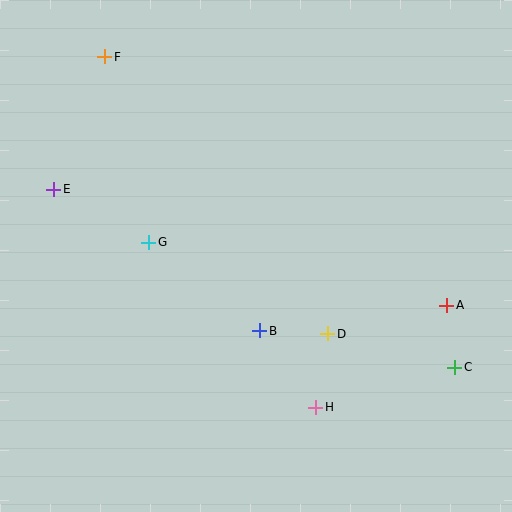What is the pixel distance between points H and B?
The distance between H and B is 95 pixels.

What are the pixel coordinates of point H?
Point H is at (316, 407).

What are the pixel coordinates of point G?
Point G is at (149, 242).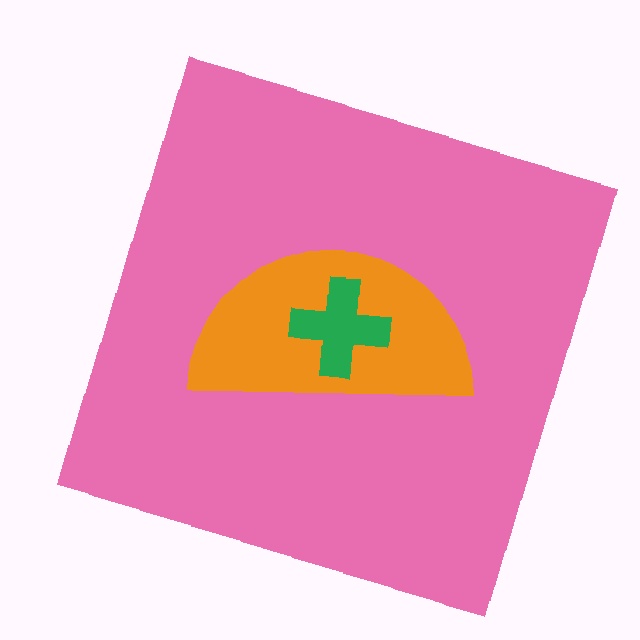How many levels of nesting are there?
3.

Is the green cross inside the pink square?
Yes.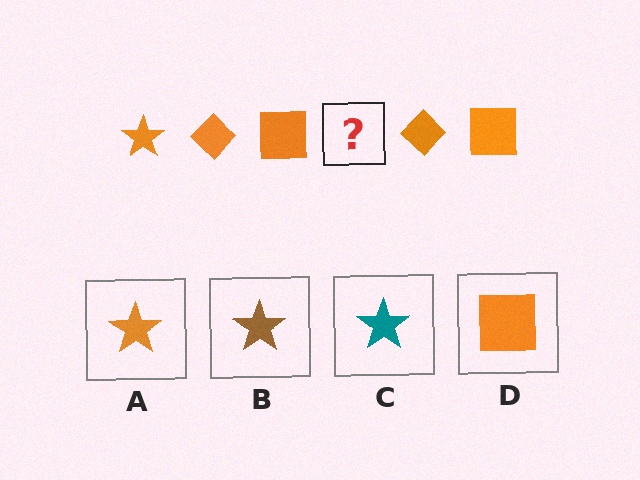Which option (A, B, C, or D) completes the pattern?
A.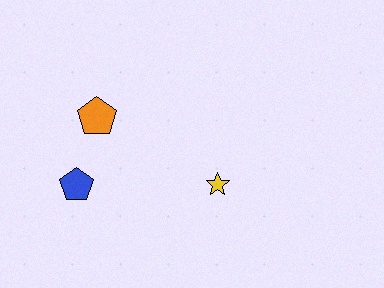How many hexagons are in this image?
There are no hexagons.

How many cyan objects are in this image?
There are no cyan objects.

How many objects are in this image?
There are 3 objects.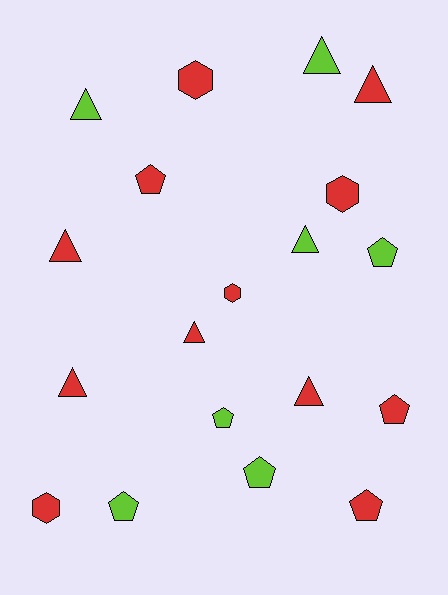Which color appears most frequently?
Red, with 12 objects.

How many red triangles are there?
There are 5 red triangles.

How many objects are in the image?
There are 19 objects.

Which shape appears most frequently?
Triangle, with 8 objects.